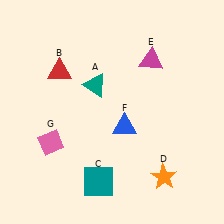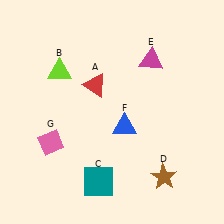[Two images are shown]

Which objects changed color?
A changed from teal to red. B changed from red to lime. D changed from orange to brown.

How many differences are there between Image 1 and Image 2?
There are 3 differences between the two images.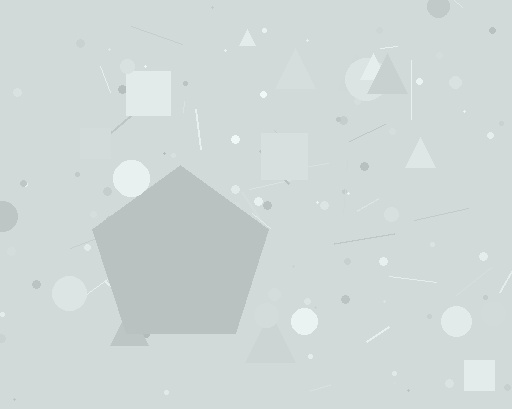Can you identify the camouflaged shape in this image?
The camouflaged shape is a pentagon.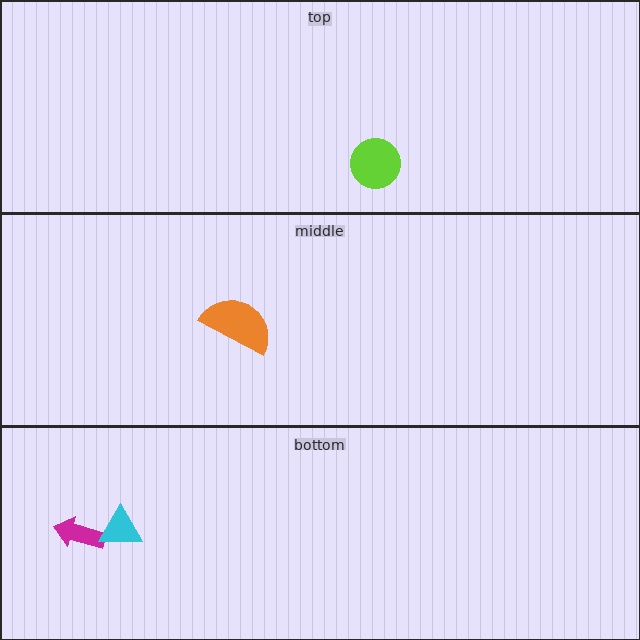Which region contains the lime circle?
The top region.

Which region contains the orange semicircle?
The middle region.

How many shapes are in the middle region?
1.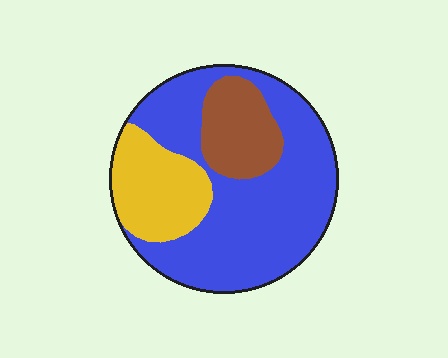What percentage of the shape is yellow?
Yellow covers 21% of the shape.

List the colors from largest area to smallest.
From largest to smallest: blue, yellow, brown.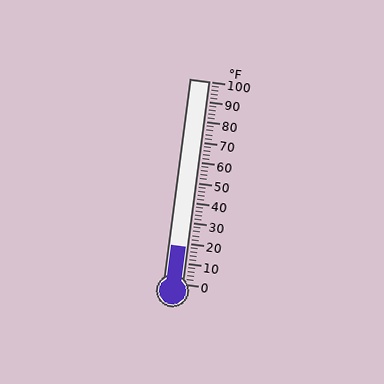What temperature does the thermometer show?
The thermometer shows approximately 18°F.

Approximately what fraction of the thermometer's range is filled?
The thermometer is filled to approximately 20% of its range.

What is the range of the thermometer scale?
The thermometer scale ranges from 0°F to 100°F.